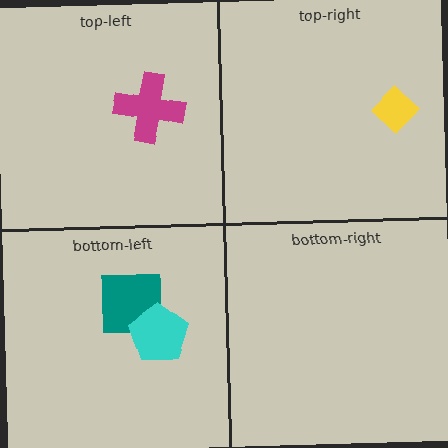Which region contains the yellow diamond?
The top-right region.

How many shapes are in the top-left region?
1.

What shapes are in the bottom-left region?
The teal square, the cyan pentagon.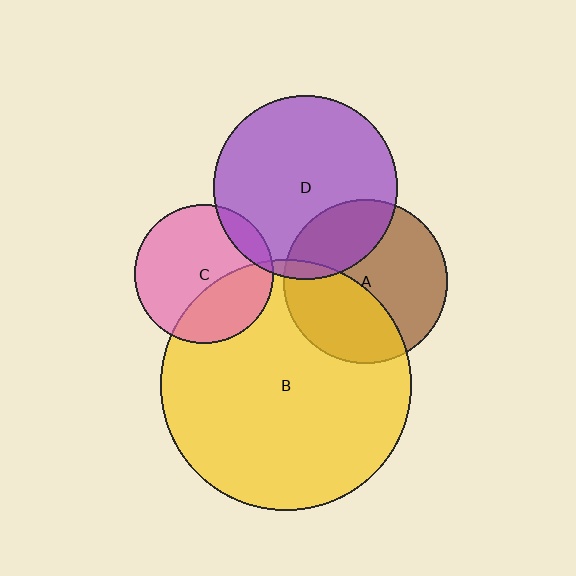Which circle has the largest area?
Circle B (yellow).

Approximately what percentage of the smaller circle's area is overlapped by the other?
Approximately 40%.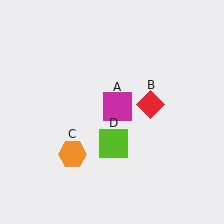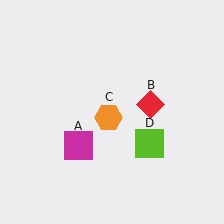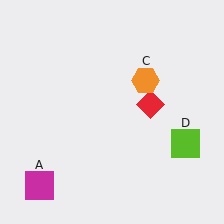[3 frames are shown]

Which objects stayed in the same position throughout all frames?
Red diamond (object B) remained stationary.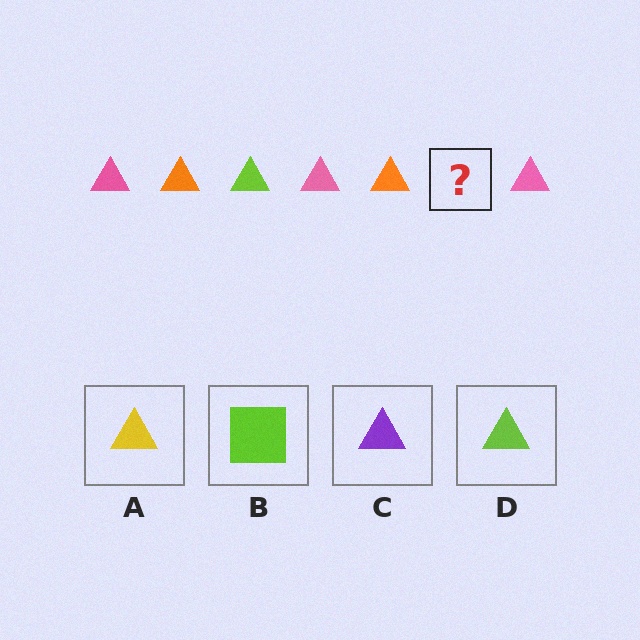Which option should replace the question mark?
Option D.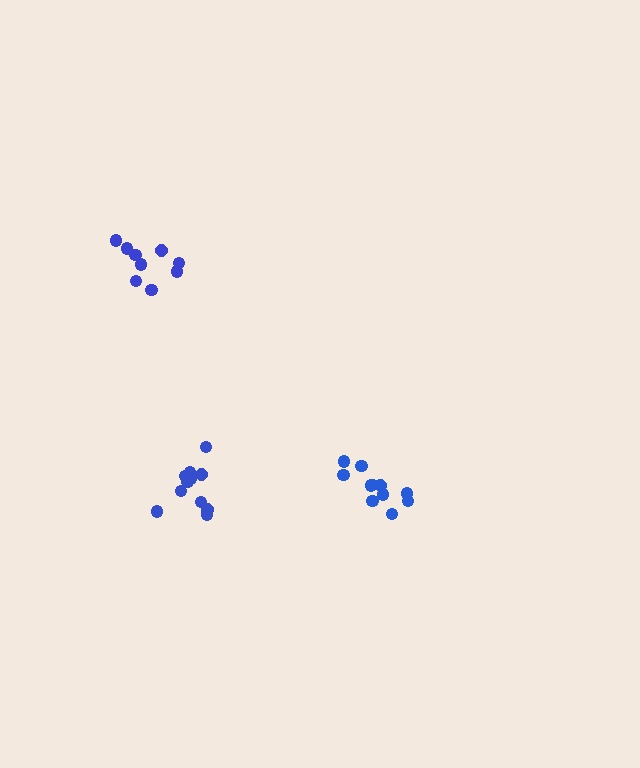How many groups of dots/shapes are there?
There are 3 groups.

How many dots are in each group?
Group 1: 11 dots, Group 2: 11 dots, Group 3: 9 dots (31 total).